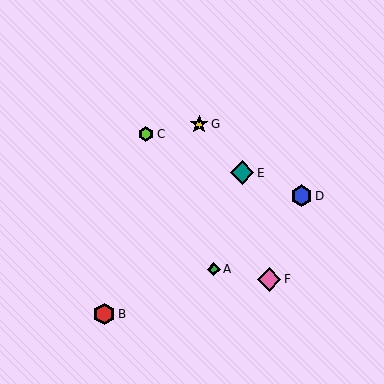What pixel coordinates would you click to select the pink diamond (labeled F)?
Click at (269, 279) to select the pink diamond F.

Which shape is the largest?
The pink diamond (labeled F) is the largest.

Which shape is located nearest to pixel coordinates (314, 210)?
The blue hexagon (labeled D) at (302, 196) is nearest to that location.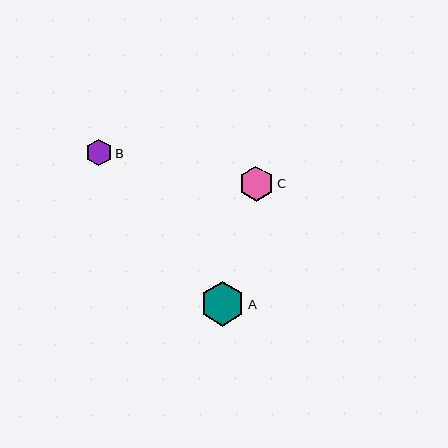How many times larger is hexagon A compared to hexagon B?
Hexagon A is approximately 1.7 times the size of hexagon B.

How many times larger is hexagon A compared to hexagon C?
Hexagon A is approximately 1.3 times the size of hexagon C.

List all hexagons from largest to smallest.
From largest to smallest: A, C, B.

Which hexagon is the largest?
Hexagon A is the largest with a size of approximately 45 pixels.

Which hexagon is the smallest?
Hexagon B is the smallest with a size of approximately 26 pixels.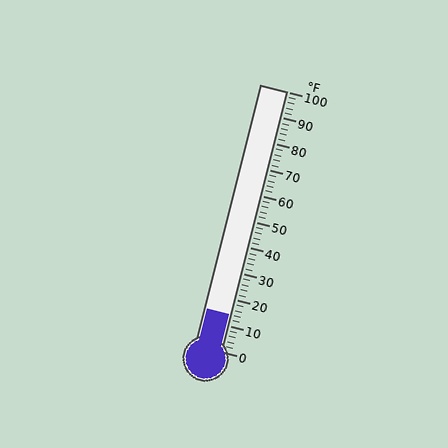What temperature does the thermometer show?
The thermometer shows approximately 14°F.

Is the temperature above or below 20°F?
The temperature is below 20°F.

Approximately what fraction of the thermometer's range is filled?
The thermometer is filled to approximately 15% of its range.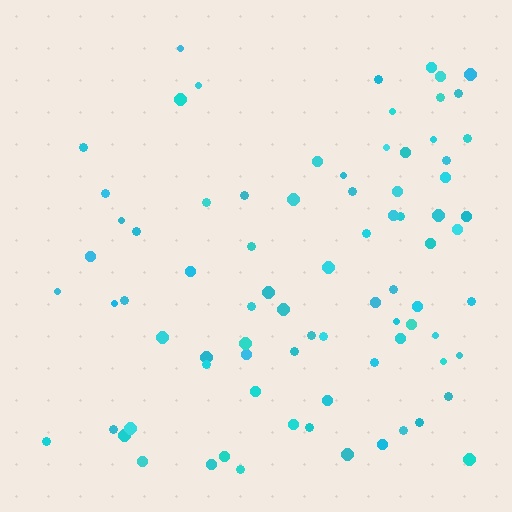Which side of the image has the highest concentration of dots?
The right.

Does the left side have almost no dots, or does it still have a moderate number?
Still a moderate number, just noticeably fewer than the right.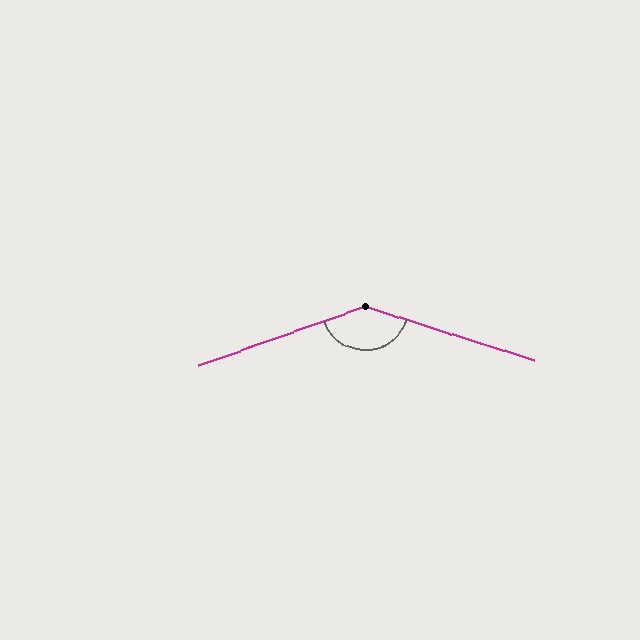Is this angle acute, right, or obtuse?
It is obtuse.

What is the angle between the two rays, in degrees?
Approximately 143 degrees.